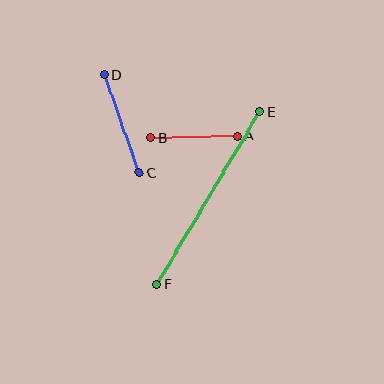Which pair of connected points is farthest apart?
Points E and F are farthest apart.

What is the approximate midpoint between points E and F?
The midpoint is at approximately (209, 198) pixels.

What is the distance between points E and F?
The distance is approximately 200 pixels.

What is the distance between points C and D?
The distance is approximately 104 pixels.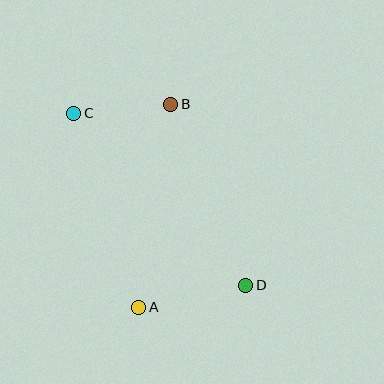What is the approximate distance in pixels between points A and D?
The distance between A and D is approximately 109 pixels.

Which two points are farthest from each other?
Points C and D are farthest from each other.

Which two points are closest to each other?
Points B and C are closest to each other.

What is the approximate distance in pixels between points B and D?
The distance between B and D is approximately 196 pixels.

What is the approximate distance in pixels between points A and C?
The distance between A and C is approximately 205 pixels.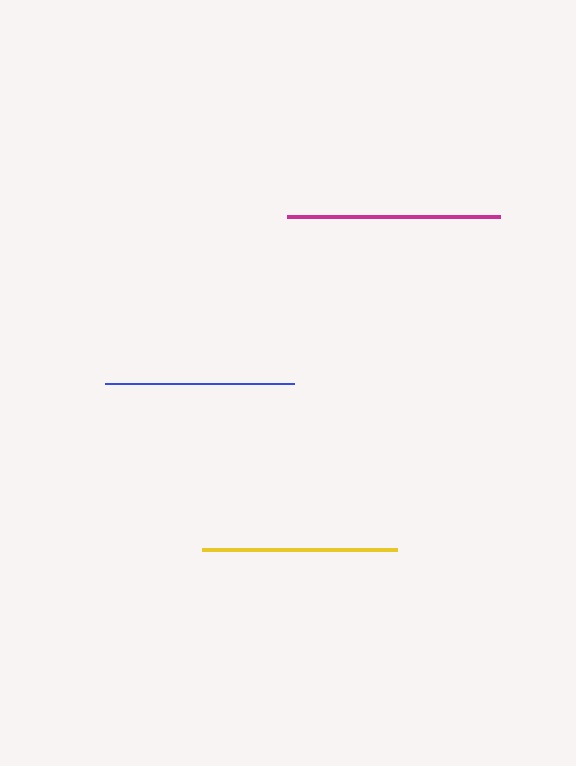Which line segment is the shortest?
The blue line is the shortest at approximately 189 pixels.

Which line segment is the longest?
The magenta line is the longest at approximately 213 pixels.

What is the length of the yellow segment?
The yellow segment is approximately 195 pixels long.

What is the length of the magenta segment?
The magenta segment is approximately 213 pixels long.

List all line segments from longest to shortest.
From longest to shortest: magenta, yellow, blue.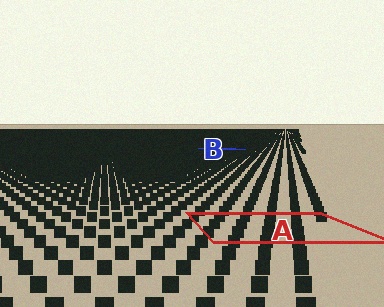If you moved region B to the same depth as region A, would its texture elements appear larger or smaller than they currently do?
They would appear larger. At a closer depth, the same texture elements are projected at a bigger on-screen size.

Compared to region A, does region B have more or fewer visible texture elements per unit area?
Region B has more texture elements per unit area — they are packed more densely because it is farther away.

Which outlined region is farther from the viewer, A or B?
Region B is farther from the viewer — the texture elements inside it appear smaller and more densely packed.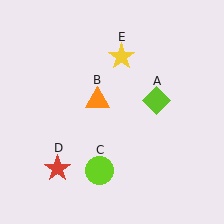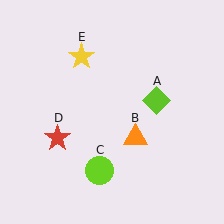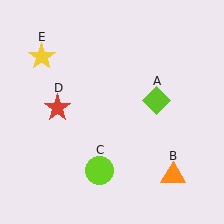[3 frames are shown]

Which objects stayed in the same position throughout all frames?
Lime diamond (object A) and lime circle (object C) remained stationary.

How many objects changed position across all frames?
3 objects changed position: orange triangle (object B), red star (object D), yellow star (object E).